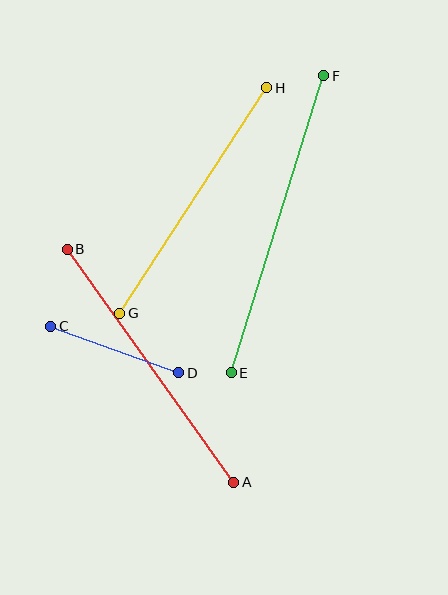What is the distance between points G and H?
The distance is approximately 269 pixels.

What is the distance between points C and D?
The distance is approximately 136 pixels.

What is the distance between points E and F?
The distance is approximately 311 pixels.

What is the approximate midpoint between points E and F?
The midpoint is at approximately (277, 224) pixels.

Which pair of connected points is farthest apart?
Points E and F are farthest apart.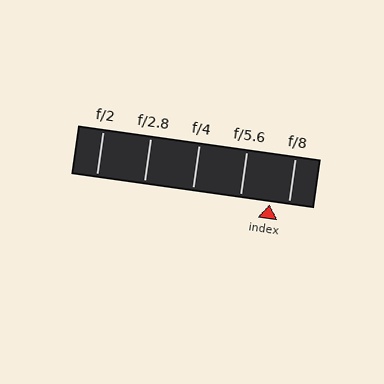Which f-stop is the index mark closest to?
The index mark is closest to f/8.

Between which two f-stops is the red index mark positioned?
The index mark is between f/5.6 and f/8.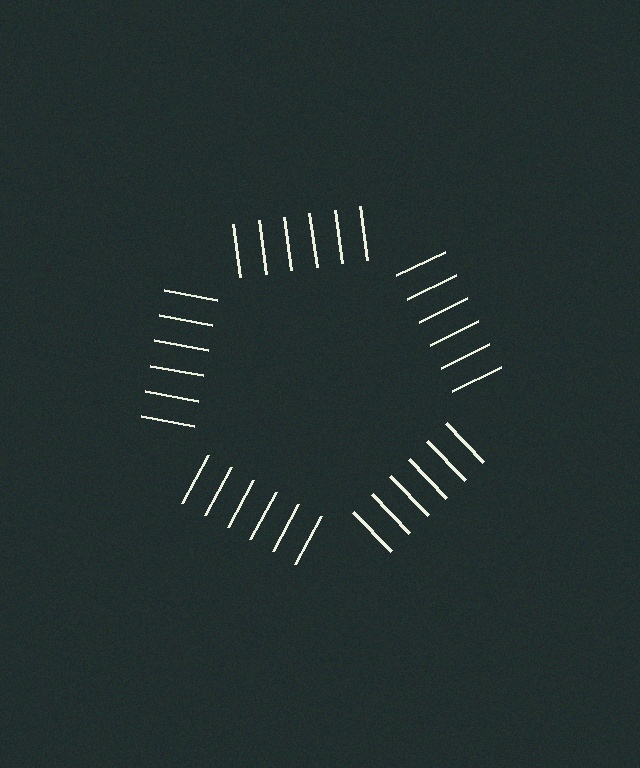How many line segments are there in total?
30 — 6 along each of the 5 edges.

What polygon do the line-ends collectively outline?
An illusory pentagon — the line segments terminate on its edges but no continuous stroke is drawn.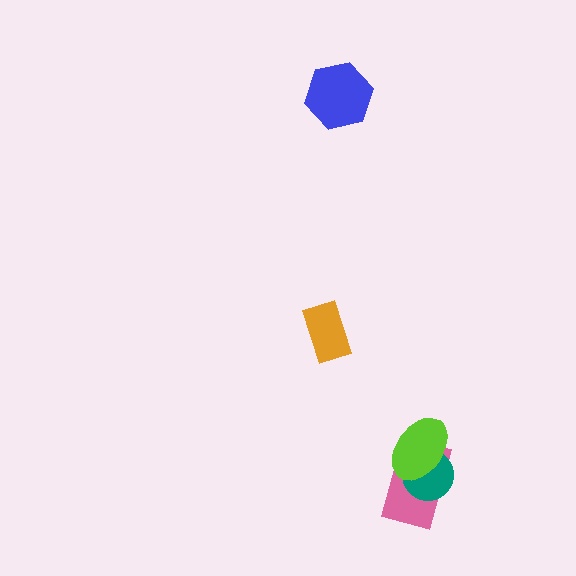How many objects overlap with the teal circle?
2 objects overlap with the teal circle.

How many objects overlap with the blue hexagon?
0 objects overlap with the blue hexagon.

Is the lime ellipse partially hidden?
No, no other shape covers it.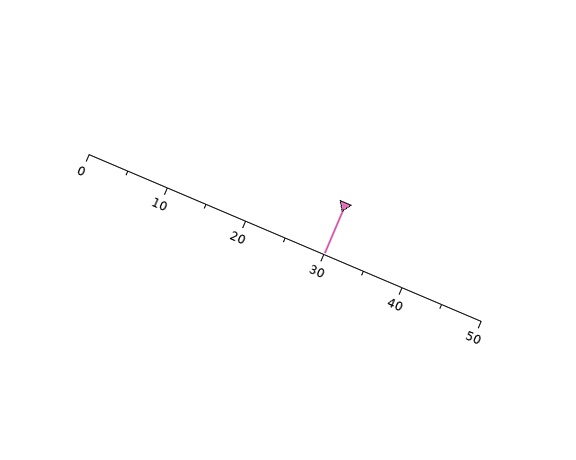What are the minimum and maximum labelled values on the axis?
The axis runs from 0 to 50.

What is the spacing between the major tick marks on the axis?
The major ticks are spaced 10 apart.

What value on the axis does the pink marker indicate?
The marker indicates approximately 30.